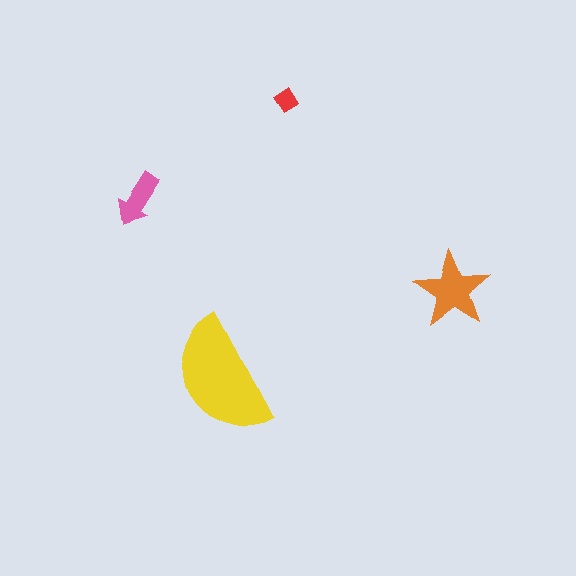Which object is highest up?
The red diamond is topmost.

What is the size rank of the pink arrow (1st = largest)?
3rd.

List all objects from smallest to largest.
The red diamond, the pink arrow, the orange star, the yellow semicircle.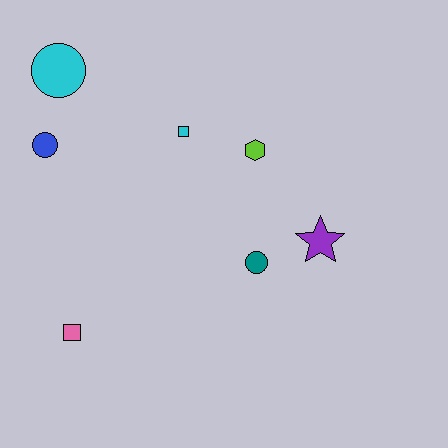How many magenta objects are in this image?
There are no magenta objects.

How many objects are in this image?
There are 7 objects.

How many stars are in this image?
There is 1 star.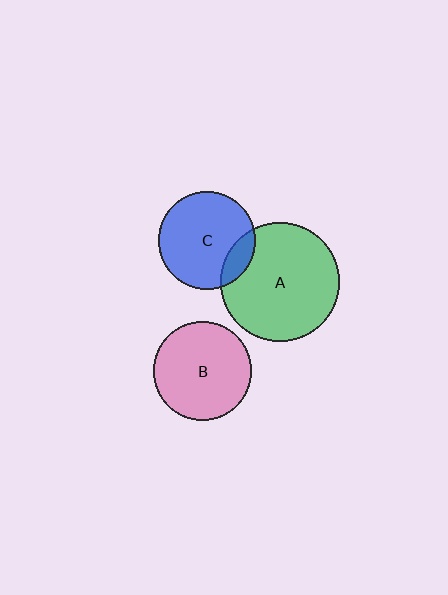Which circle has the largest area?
Circle A (green).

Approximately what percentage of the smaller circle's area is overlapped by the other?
Approximately 15%.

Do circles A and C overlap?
Yes.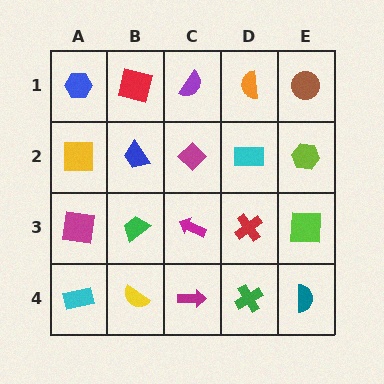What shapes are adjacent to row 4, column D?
A red cross (row 3, column D), a magenta arrow (row 4, column C), a teal semicircle (row 4, column E).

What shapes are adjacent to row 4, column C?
A magenta arrow (row 3, column C), a yellow semicircle (row 4, column B), a green cross (row 4, column D).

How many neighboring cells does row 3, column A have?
3.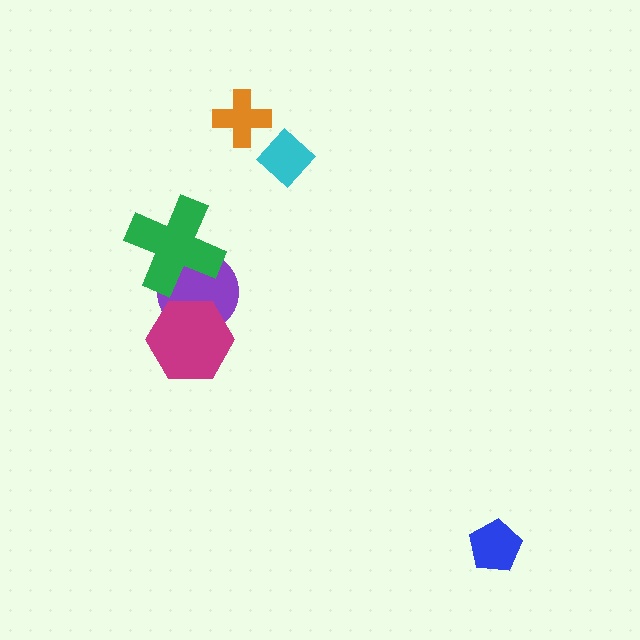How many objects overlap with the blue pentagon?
0 objects overlap with the blue pentagon.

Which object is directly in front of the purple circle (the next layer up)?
The green cross is directly in front of the purple circle.